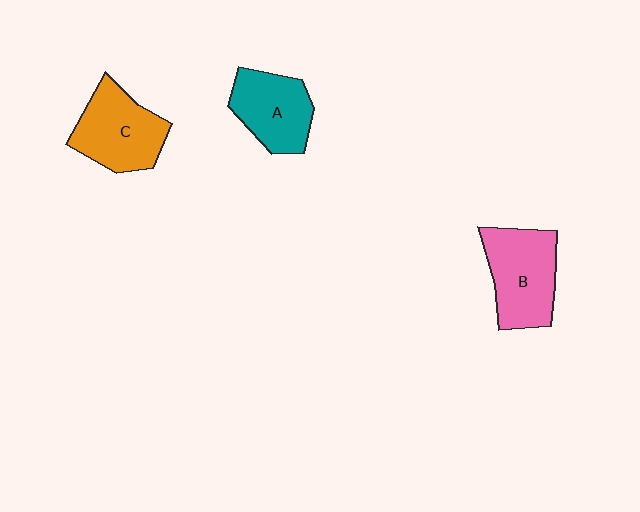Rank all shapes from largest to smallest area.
From largest to smallest: B (pink), C (orange), A (teal).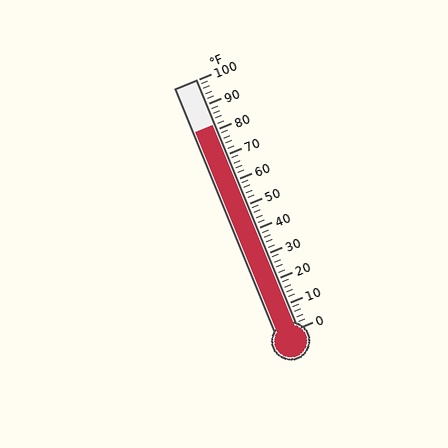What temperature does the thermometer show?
The thermometer shows approximately 82°F.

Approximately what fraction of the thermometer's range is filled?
The thermometer is filled to approximately 80% of its range.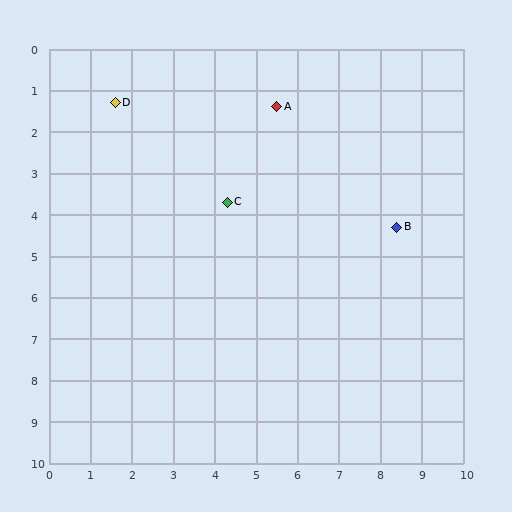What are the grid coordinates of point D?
Point D is at approximately (1.6, 1.3).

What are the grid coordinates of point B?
Point B is at approximately (8.4, 4.3).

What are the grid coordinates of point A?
Point A is at approximately (5.5, 1.4).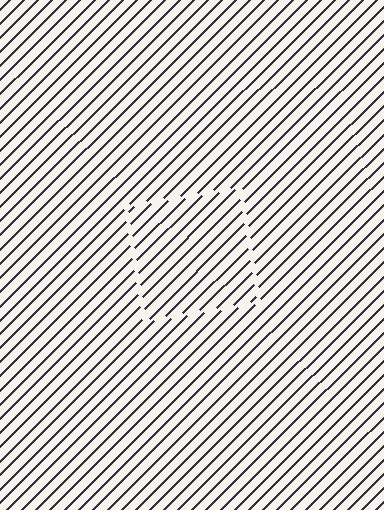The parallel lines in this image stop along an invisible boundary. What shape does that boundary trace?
An illusory square. The interior of the shape contains the same grating, shifted by half a period — the contour is defined by the phase discontinuity where line-ends from the inner and outer gratings abut.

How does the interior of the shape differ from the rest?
The interior of the shape contains the same grating, shifted by half a period — the contour is defined by the phase discontinuity where line-ends from the inner and outer gratings abut.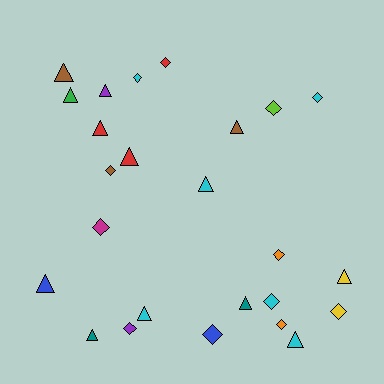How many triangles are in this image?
There are 13 triangles.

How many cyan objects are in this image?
There are 6 cyan objects.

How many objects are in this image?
There are 25 objects.